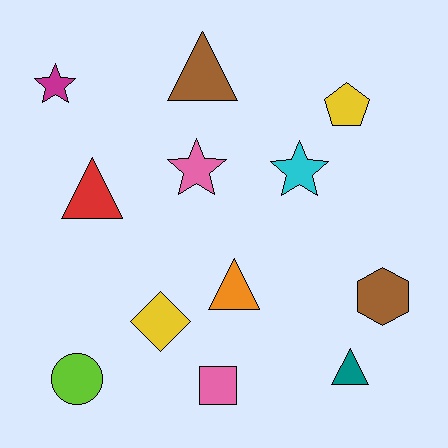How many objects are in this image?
There are 12 objects.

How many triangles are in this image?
There are 4 triangles.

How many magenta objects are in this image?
There is 1 magenta object.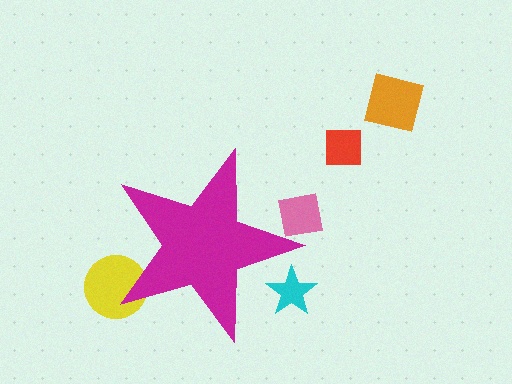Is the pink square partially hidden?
Yes, the pink square is partially hidden behind the magenta star.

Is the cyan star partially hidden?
Yes, the cyan star is partially hidden behind the magenta star.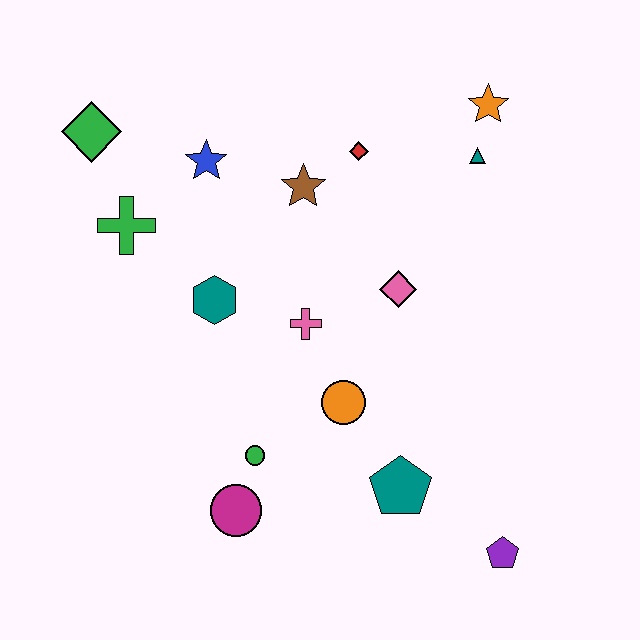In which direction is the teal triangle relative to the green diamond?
The teal triangle is to the right of the green diamond.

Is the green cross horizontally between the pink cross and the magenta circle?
No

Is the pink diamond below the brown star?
Yes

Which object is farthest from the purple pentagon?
The green diamond is farthest from the purple pentagon.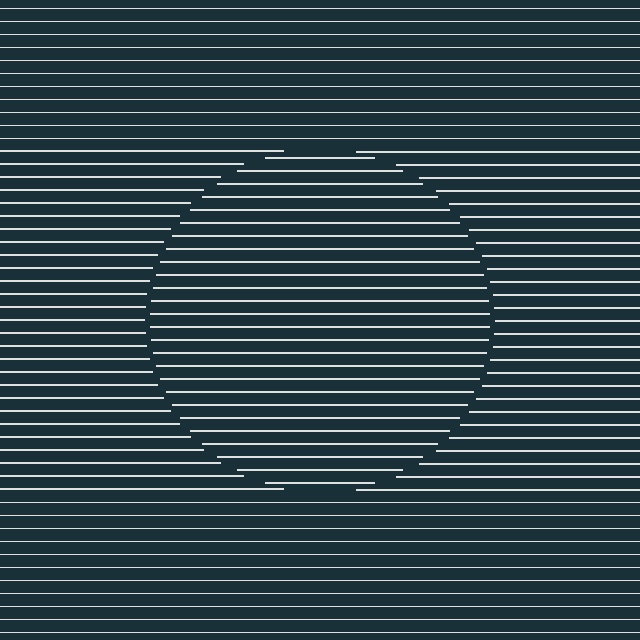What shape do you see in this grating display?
An illusory circle. The interior of the shape contains the same grating, shifted by half a period — the contour is defined by the phase discontinuity where line-ends from the inner and outer gratings abut.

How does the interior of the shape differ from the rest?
The interior of the shape contains the same grating, shifted by half a period — the contour is defined by the phase discontinuity where line-ends from the inner and outer gratings abut.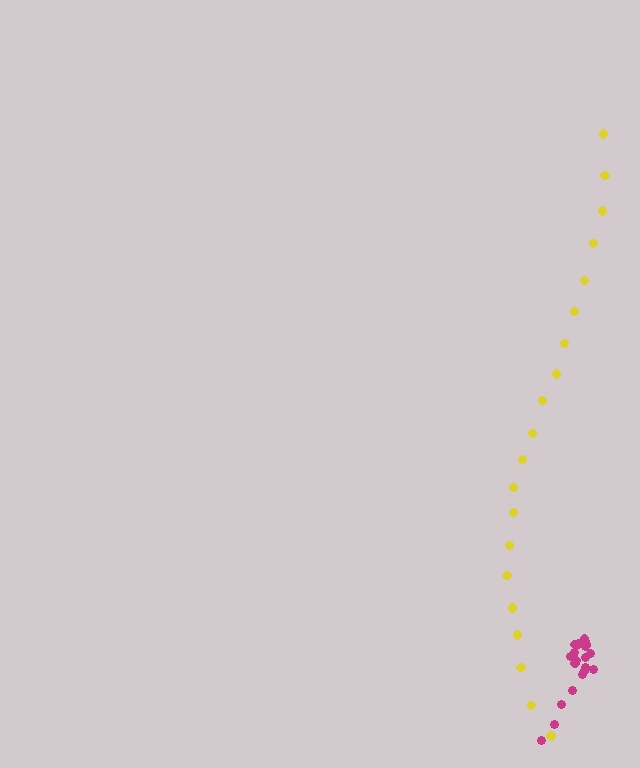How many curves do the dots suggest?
There are 2 distinct paths.